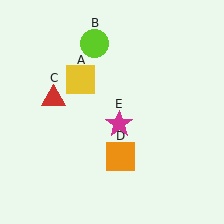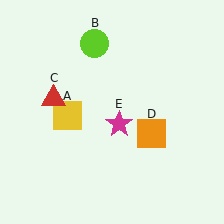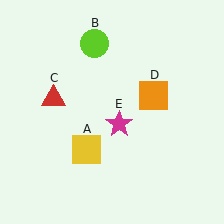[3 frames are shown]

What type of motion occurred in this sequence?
The yellow square (object A), orange square (object D) rotated counterclockwise around the center of the scene.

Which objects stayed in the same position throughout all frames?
Lime circle (object B) and red triangle (object C) and magenta star (object E) remained stationary.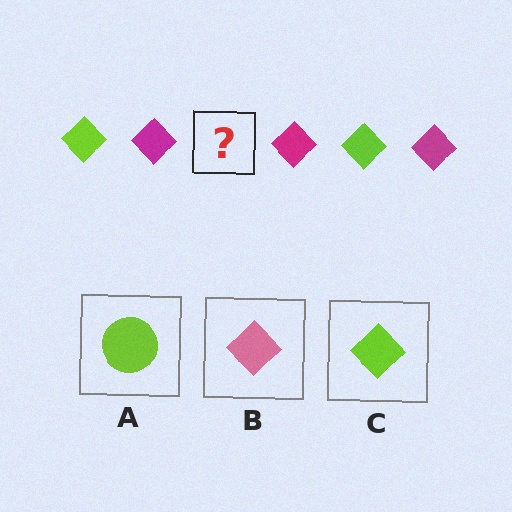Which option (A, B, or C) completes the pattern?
C.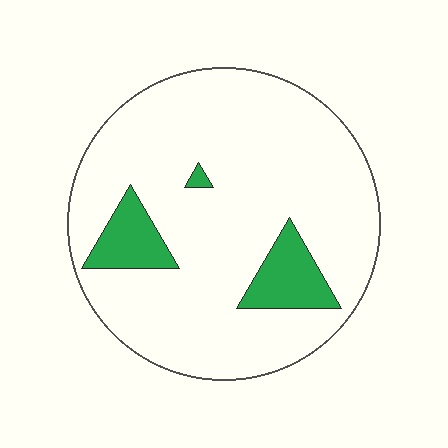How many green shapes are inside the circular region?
3.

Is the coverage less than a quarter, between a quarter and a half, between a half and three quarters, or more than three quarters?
Less than a quarter.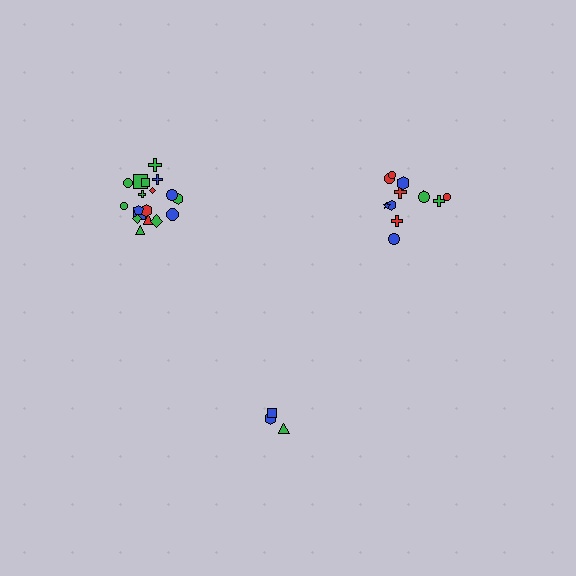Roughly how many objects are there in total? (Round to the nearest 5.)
Roughly 35 objects in total.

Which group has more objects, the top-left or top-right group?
The top-left group.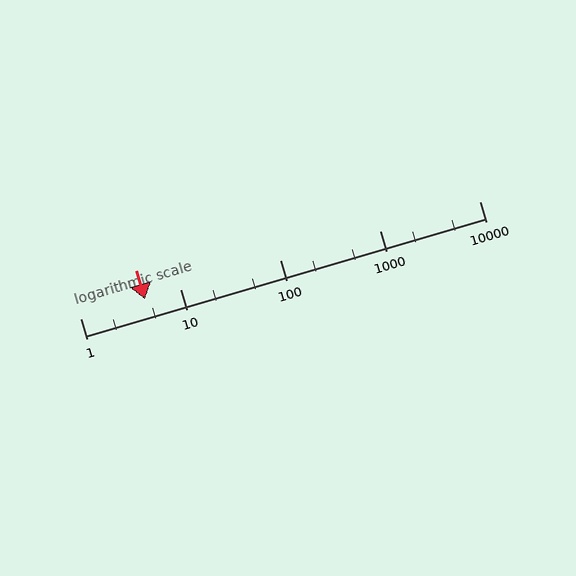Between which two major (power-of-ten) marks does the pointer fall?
The pointer is between 1 and 10.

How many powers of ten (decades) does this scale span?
The scale spans 4 decades, from 1 to 10000.